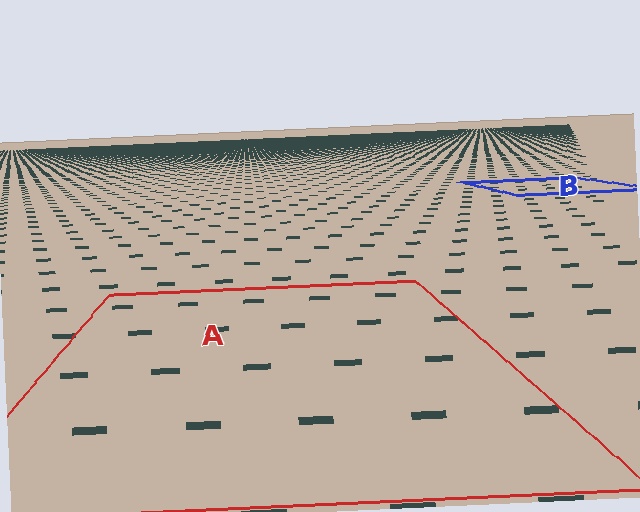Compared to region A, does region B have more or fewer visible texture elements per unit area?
Region B has more texture elements per unit area — they are packed more densely because it is farther away.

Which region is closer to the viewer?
Region A is closer. The texture elements there are larger and more spread out.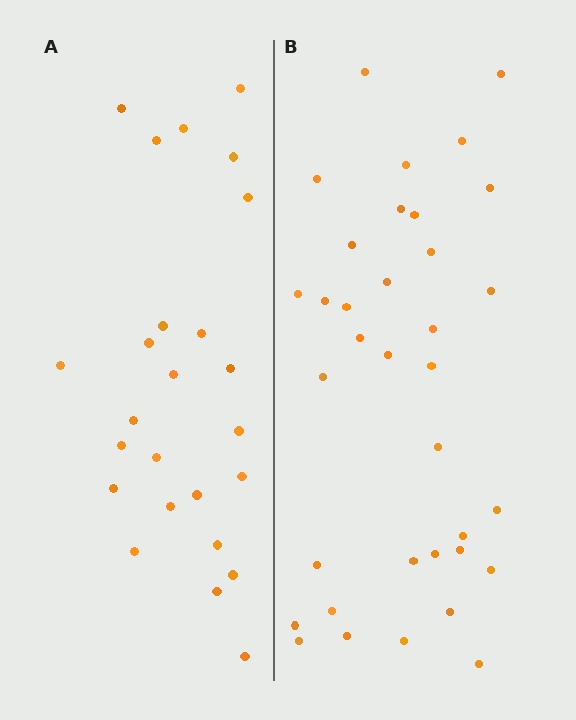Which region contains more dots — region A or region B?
Region B (the right region) has more dots.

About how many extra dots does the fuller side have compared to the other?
Region B has roughly 10 or so more dots than region A.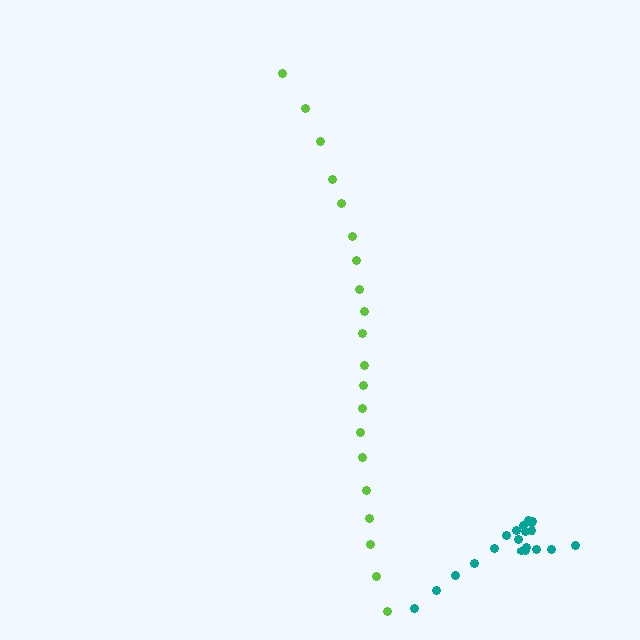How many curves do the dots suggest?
There are 2 distinct paths.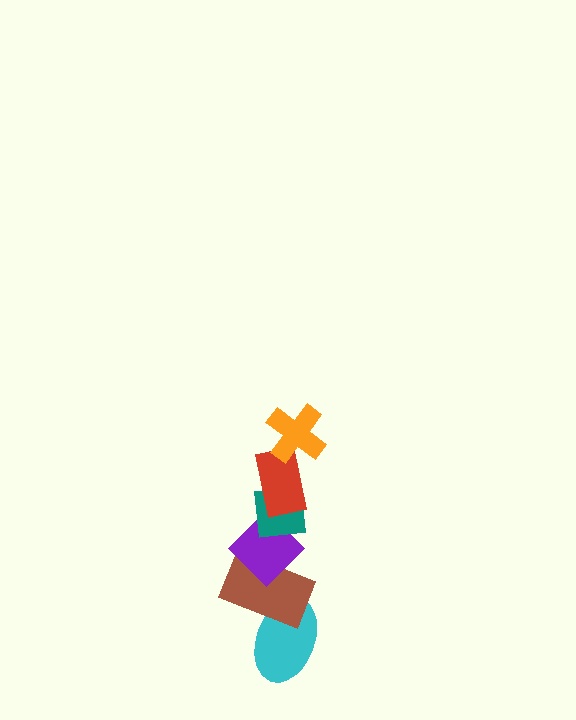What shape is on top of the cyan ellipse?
The brown rectangle is on top of the cyan ellipse.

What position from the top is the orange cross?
The orange cross is 1st from the top.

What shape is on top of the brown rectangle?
The purple diamond is on top of the brown rectangle.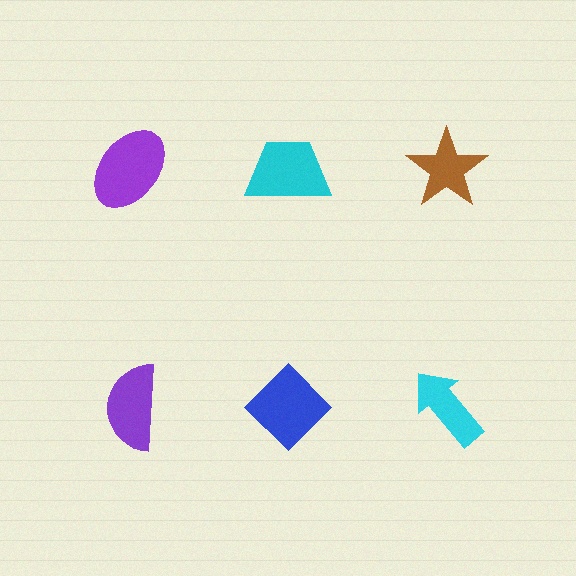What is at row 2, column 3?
A cyan arrow.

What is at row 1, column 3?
A brown star.